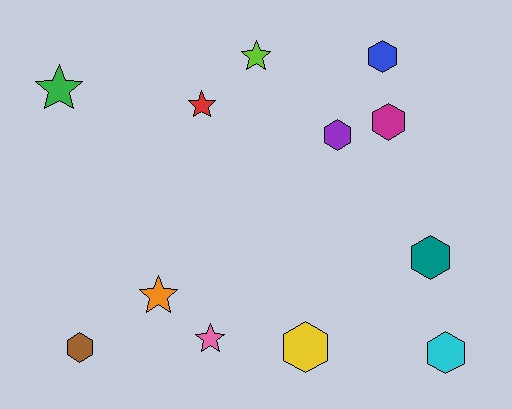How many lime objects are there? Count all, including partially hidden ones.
There is 1 lime object.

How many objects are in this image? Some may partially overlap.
There are 12 objects.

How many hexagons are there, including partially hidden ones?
There are 7 hexagons.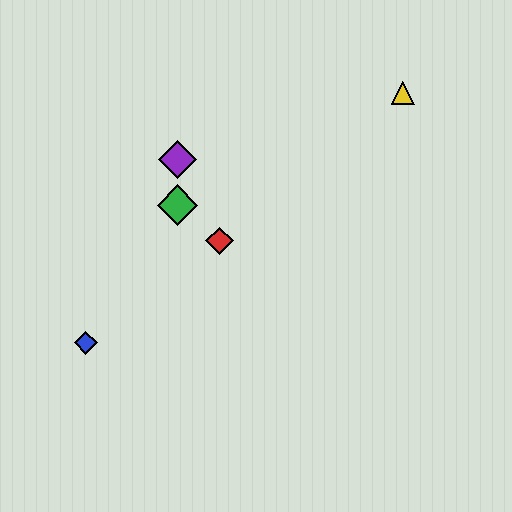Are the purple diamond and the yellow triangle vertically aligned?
No, the purple diamond is at x≈177 and the yellow triangle is at x≈403.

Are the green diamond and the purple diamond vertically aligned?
Yes, both are at x≈177.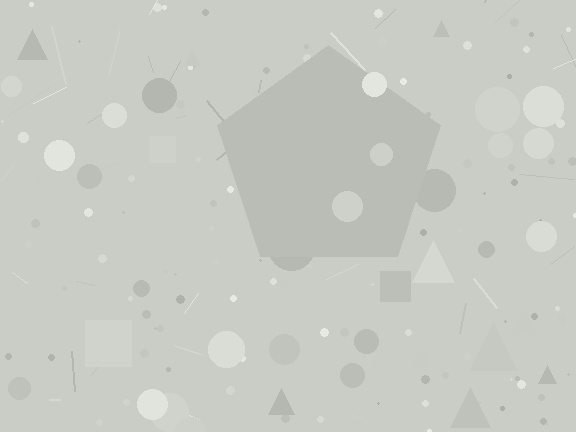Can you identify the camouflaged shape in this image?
The camouflaged shape is a pentagon.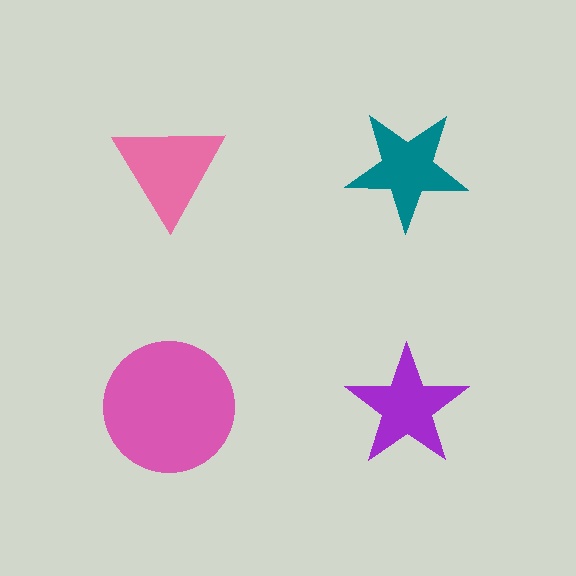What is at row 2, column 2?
A purple star.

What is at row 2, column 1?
A pink circle.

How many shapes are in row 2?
2 shapes.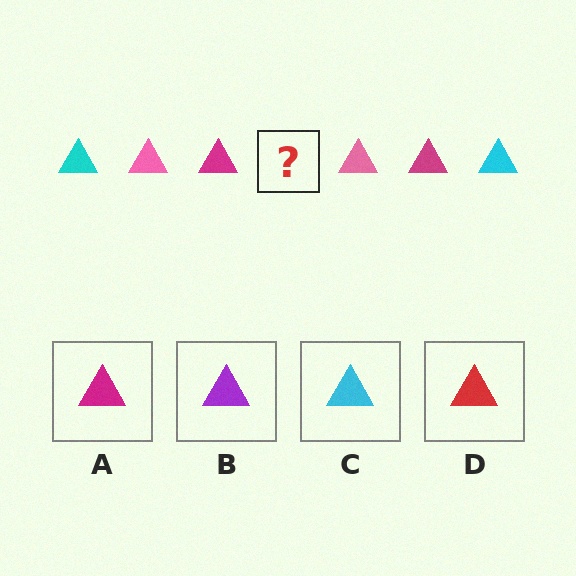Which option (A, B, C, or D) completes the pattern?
C.